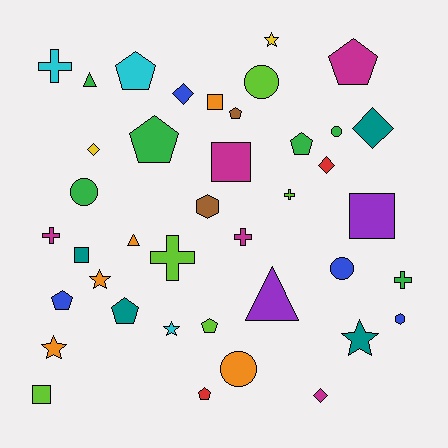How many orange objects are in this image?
There are 5 orange objects.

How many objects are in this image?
There are 40 objects.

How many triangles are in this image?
There are 3 triangles.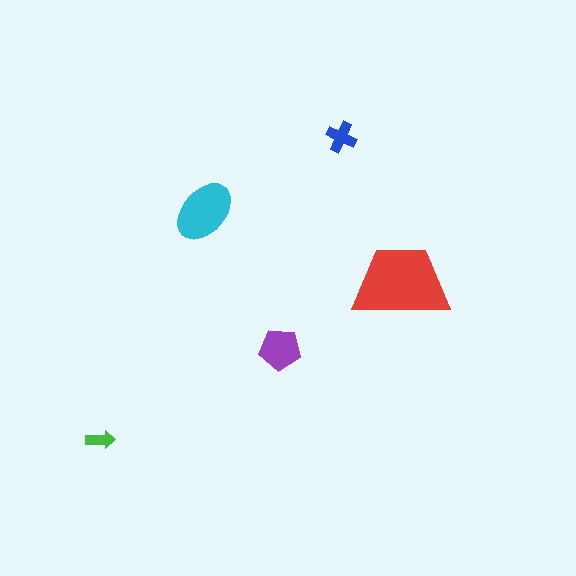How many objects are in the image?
There are 5 objects in the image.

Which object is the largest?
The red trapezoid.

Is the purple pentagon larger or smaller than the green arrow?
Larger.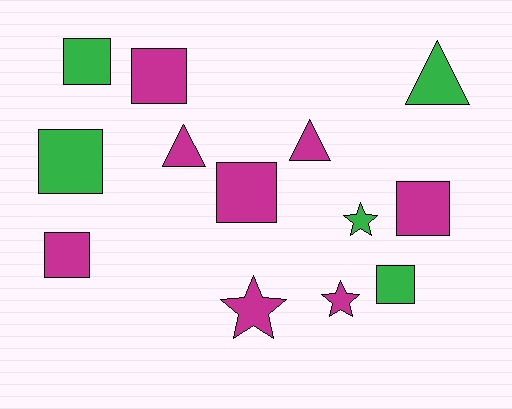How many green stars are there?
There is 1 green star.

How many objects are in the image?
There are 13 objects.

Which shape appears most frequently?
Square, with 7 objects.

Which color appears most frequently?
Magenta, with 8 objects.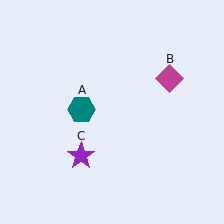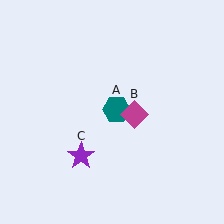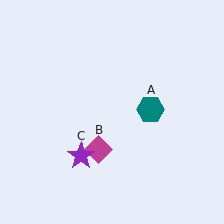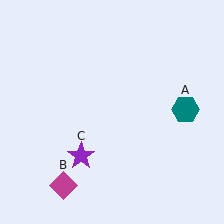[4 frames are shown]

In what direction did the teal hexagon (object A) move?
The teal hexagon (object A) moved right.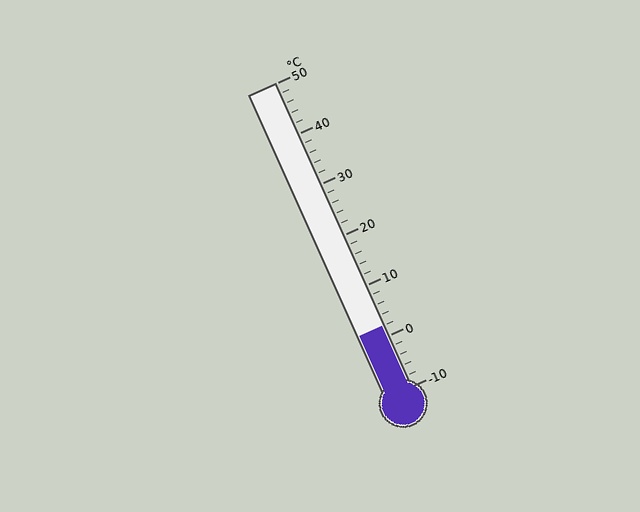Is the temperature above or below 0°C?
The temperature is above 0°C.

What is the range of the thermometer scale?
The thermometer scale ranges from -10°C to 50°C.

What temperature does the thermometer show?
The thermometer shows approximately 2°C.